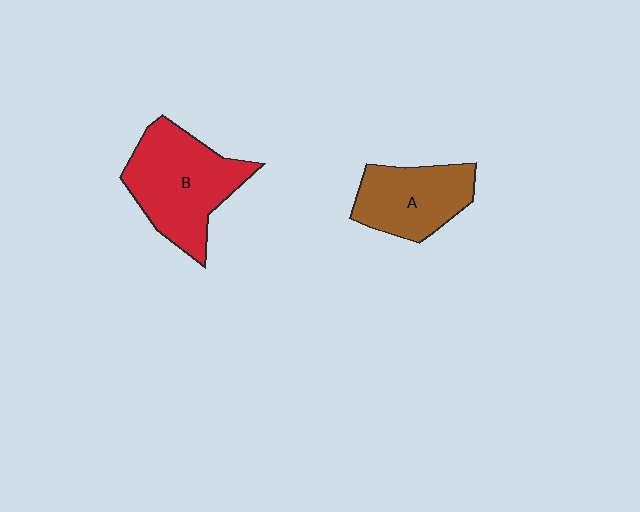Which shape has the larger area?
Shape B (red).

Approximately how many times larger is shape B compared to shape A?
Approximately 1.4 times.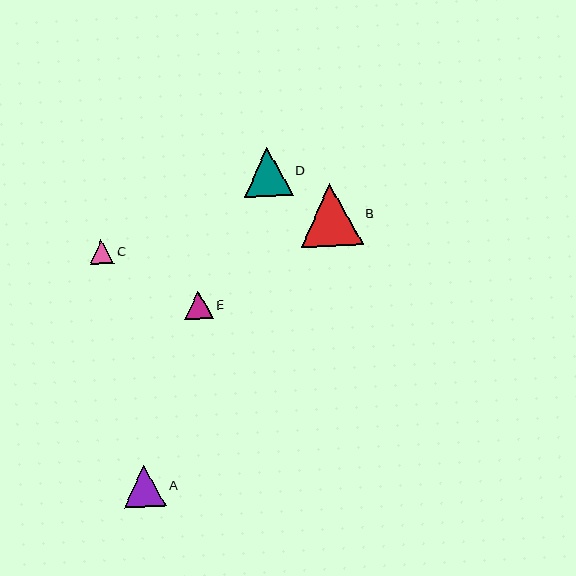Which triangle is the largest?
Triangle B is the largest with a size of approximately 62 pixels.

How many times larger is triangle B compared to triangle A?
Triangle B is approximately 1.5 times the size of triangle A.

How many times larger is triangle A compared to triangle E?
Triangle A is approximately 1.5 times the size of triangle E.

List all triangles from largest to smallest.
From largest to smallest: B, D, A, E, C.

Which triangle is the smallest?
Triangle C is the smallest with a size of approximately 24 pixels.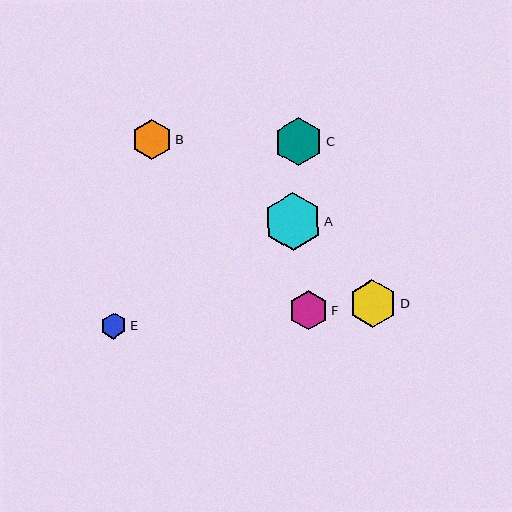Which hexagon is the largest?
Hexagon A is the largest with a size of approximately 58 pixels.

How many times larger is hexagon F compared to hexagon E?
Hexagon F is approximately 1.5 times the size of hexagon E.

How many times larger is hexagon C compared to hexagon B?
Hexagon C is approximately 1.2 times the size of hexagon B.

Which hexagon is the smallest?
Hexagon E is the smallest with a size of approximately 26 pixels.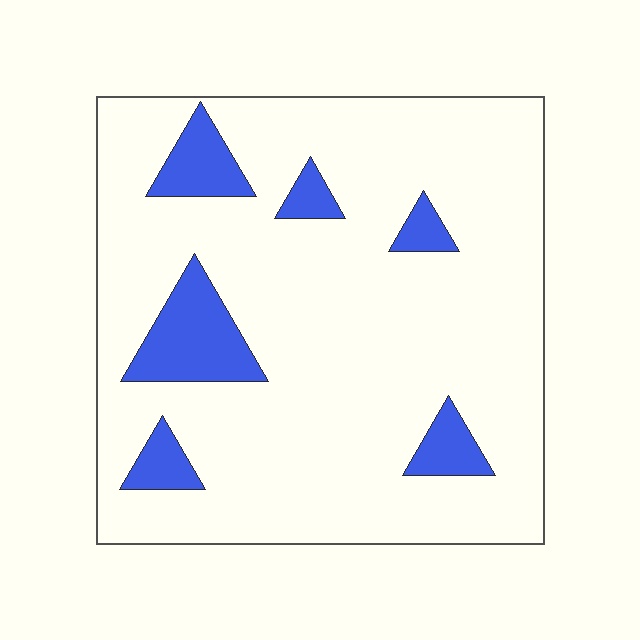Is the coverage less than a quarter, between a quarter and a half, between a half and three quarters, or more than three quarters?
Less than a quarter.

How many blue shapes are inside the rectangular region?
6.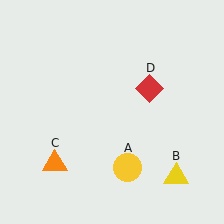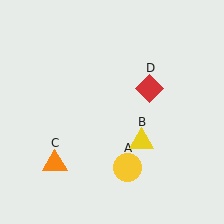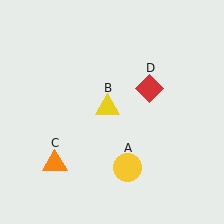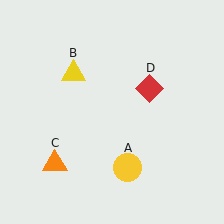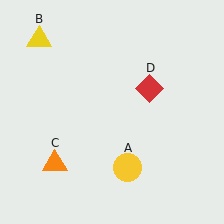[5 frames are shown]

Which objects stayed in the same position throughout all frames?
Yellow circle (object A) and orange triangle (object C) and red diamond (object D) remained stationary.